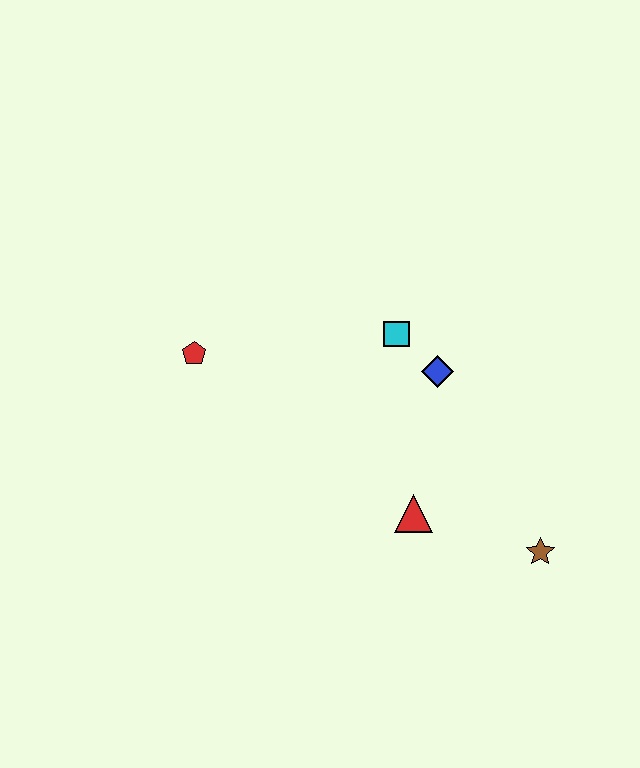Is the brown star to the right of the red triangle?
Yes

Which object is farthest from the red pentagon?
The brown star is farthest from the red pentagon.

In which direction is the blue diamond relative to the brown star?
The blue diamond is above the brown star.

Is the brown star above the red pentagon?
No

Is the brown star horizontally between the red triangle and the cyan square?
No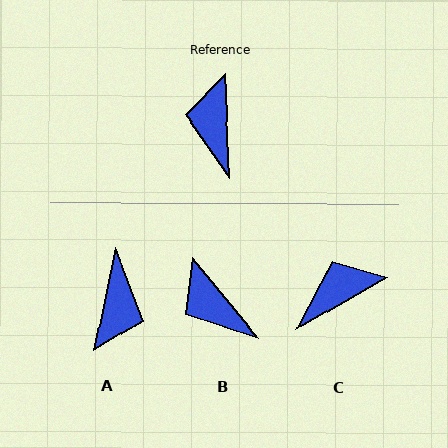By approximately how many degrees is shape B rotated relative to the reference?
Approximately 37 degrees counter-clockwise.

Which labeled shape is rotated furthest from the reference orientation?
A, about 166 degrees away.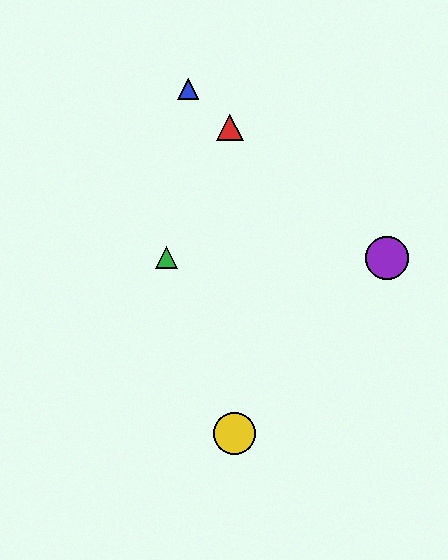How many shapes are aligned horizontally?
2 shapes (the green triangle, the purple circle) are aligned horizontally.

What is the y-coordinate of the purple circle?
The purple circle is at y≈258.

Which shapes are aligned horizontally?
The green triangle, the purple circle are aligned horizontally.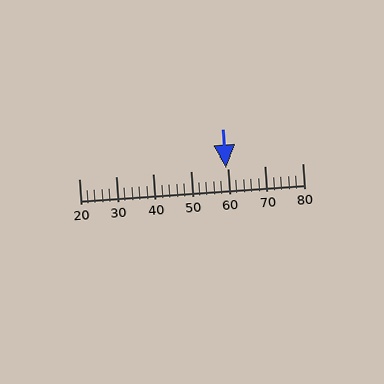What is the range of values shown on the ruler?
The ruler shows values from 20 to 80.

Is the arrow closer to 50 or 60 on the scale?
The arrow is closer to 60.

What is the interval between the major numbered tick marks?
The major tick marks are spaced 10 units apart.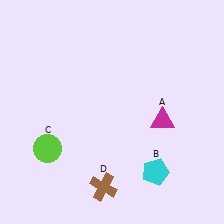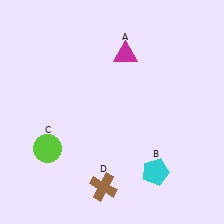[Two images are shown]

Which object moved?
The magenta triangle (A) moved up.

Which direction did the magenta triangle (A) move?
The magenta triangle (A) moved up.